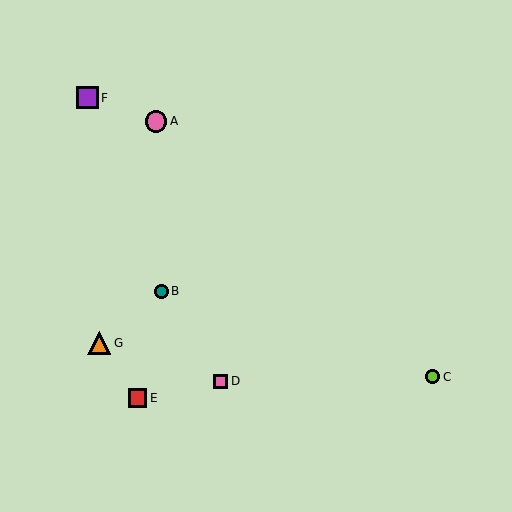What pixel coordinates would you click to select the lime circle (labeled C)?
Click at (433, 377) to select the lime circle C.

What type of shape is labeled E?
Shape E is a red square.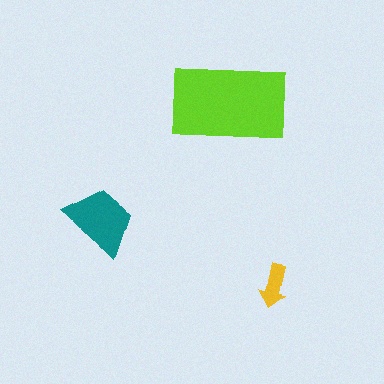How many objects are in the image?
There are 3 objects in the image.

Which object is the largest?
The lime rectangle.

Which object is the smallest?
The yellow arrow.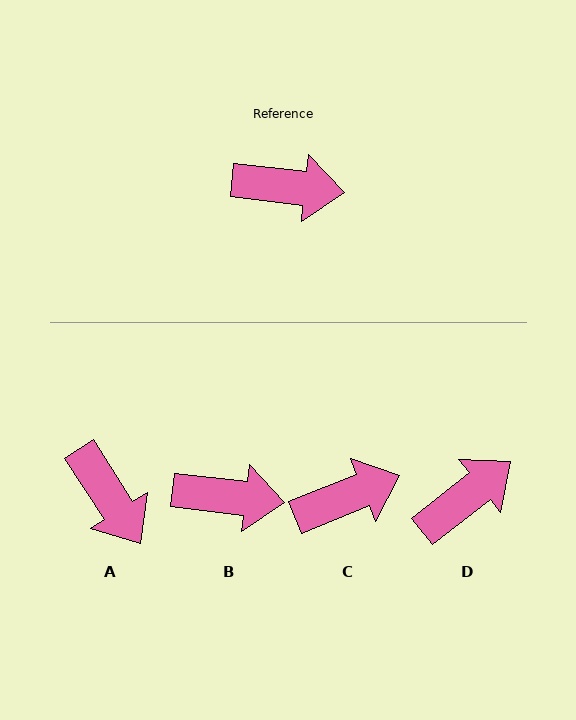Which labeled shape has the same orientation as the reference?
B.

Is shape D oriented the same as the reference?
No, it is off by about 45 degrees.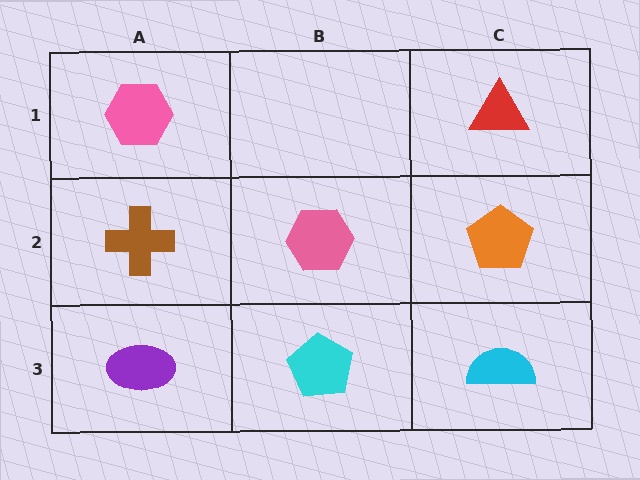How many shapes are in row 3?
3 shapes.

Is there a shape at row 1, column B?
No, that cell is empty.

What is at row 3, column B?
A cyan pentagon.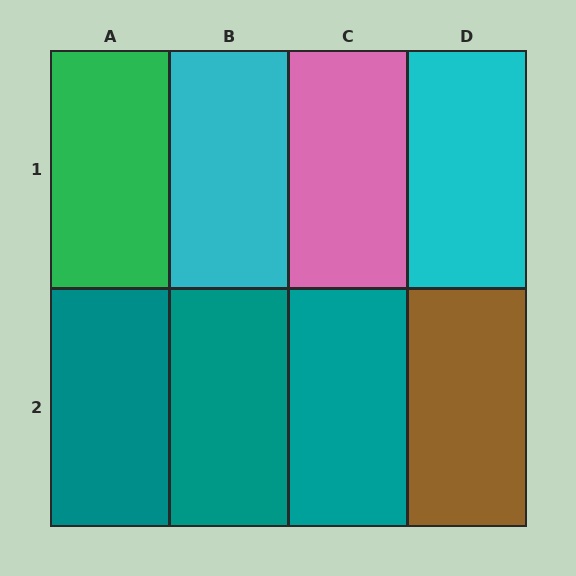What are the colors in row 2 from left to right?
Teal, teal, teal, brown.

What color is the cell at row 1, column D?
Cyan.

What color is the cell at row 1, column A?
Green.